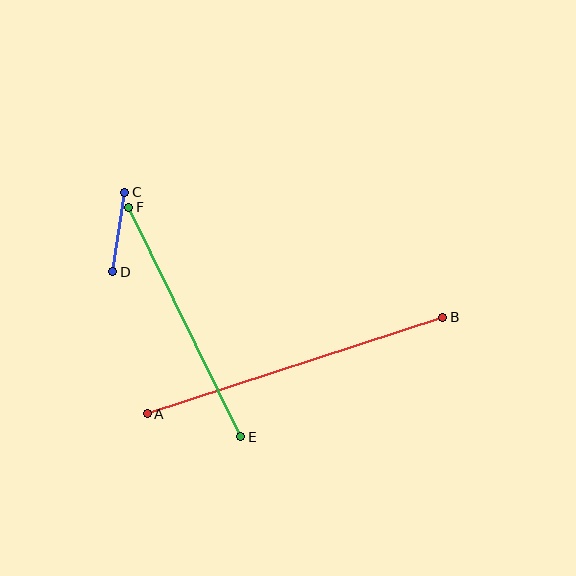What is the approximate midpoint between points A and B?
The midpoint is at approximately (295, 365) pixels.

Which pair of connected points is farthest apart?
Points A and B are farthest apart.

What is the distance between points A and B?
The distance is approximately 311 pixels.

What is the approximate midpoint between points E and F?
The midpoint is at approximately (185, 322) pixels.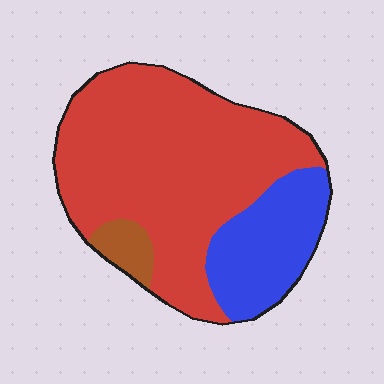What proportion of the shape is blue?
Blue takes up about one quarter (1/4) of the shape.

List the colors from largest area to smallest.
From largest to smallest: red, blue, brown.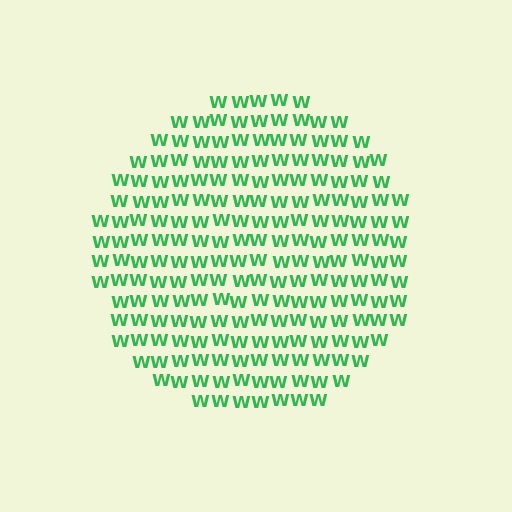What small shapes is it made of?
It is made of small letter W's.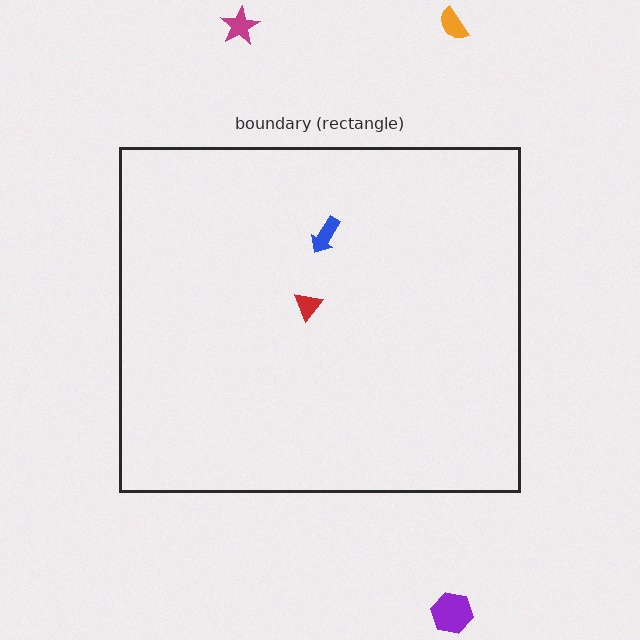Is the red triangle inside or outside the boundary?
Inside.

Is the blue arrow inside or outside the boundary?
Inside.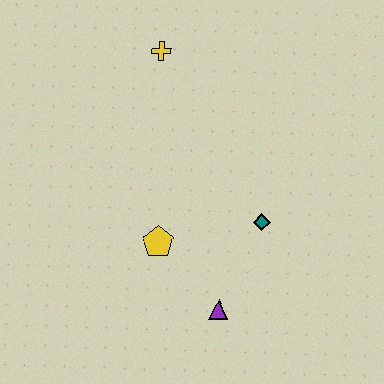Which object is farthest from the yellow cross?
The purple triangle is farthest from the yellow cross.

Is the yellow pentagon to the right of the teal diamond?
No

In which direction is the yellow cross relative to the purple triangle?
The yellow cross is above the purple triangle.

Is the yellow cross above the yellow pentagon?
Yes